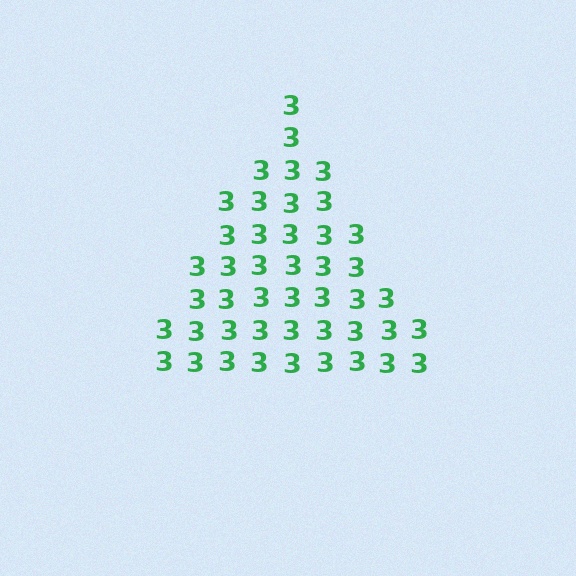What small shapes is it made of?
It is made of small digit 3's.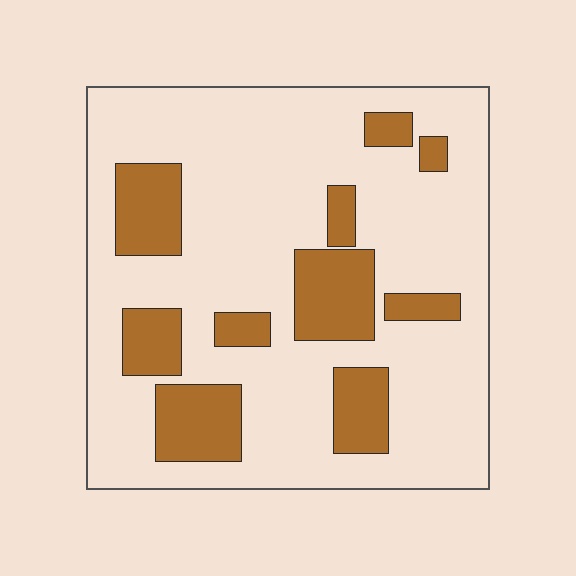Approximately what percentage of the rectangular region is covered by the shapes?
Approximately 25%.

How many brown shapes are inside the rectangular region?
10.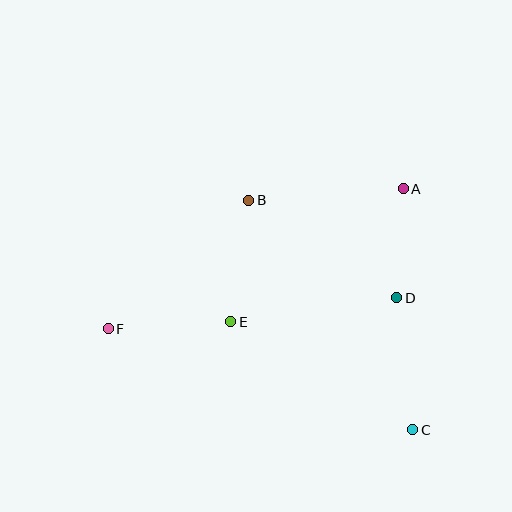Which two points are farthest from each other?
Points A and F are farthest from each other.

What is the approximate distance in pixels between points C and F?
The distance between C and F is approximately 321 pixels.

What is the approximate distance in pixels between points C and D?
The distance between C and D is approximately 133 pixels.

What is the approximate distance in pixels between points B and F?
The distance between B and F is approximately 191 pixels.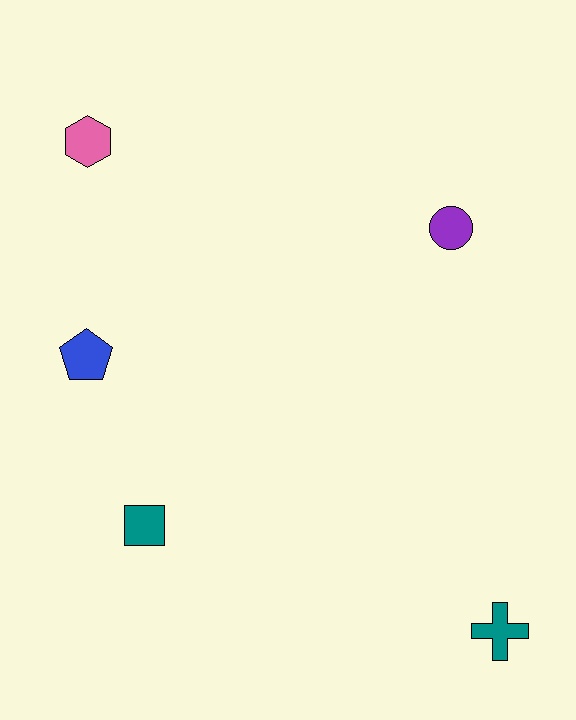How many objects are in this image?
There are 5 objects.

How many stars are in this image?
There are no stars.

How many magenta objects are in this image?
There are no magenta objects.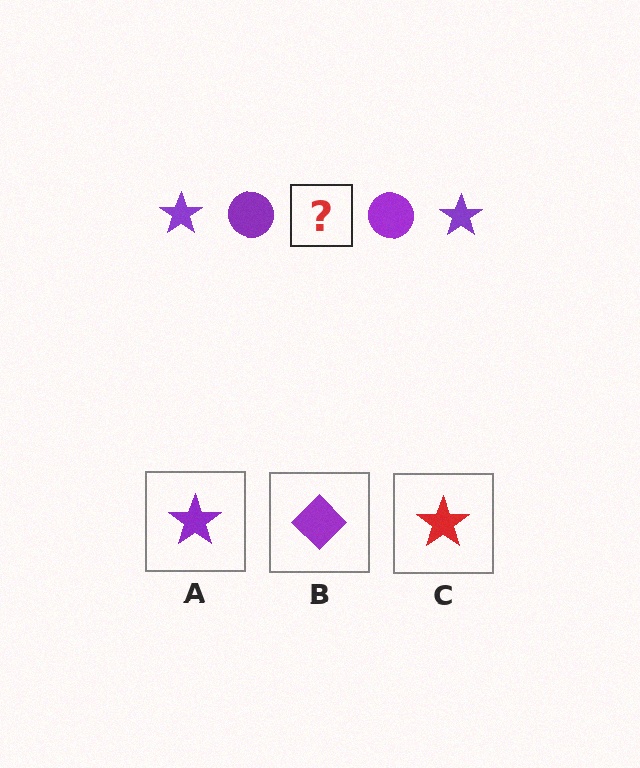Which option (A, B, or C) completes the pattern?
A.